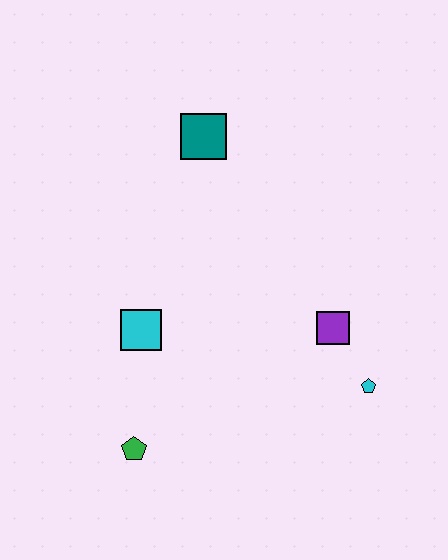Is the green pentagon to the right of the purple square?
No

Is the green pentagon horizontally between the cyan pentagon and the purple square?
No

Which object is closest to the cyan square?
The green pentagon is closest to the cyan square.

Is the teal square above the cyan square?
Yes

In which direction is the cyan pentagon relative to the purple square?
The cyan pentagon is below the purple square.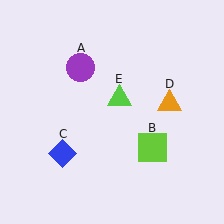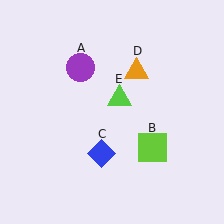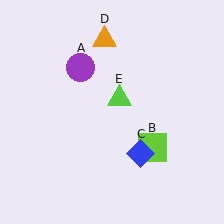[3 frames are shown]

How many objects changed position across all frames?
2 objects changed position: blue diamond (object C), orange triangle (object D).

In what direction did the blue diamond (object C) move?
The blue diamond (object C) moved right.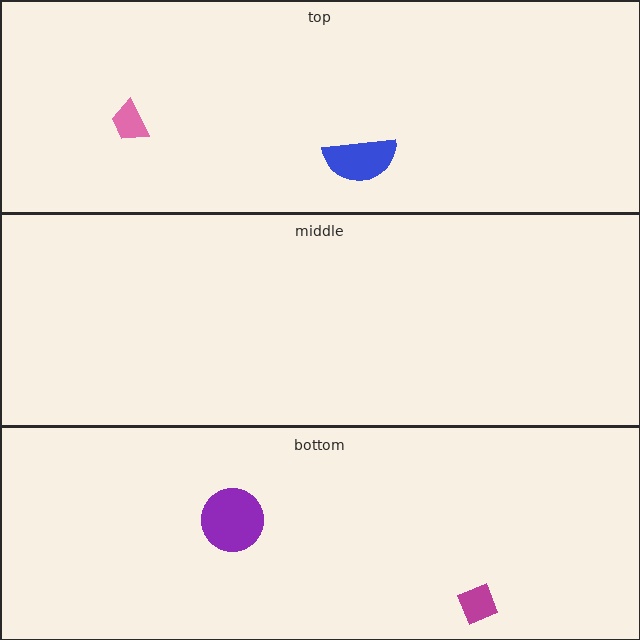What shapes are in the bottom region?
The purple circle, the magenta diamond.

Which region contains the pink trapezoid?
The top region.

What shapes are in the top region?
The pink trapezoid, the blue semicircle.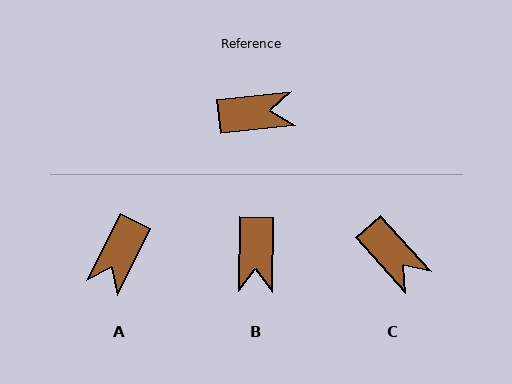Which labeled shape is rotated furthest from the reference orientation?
A, about 122 degrees away.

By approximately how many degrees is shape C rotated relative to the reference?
Approximately 54 degrees clockwise.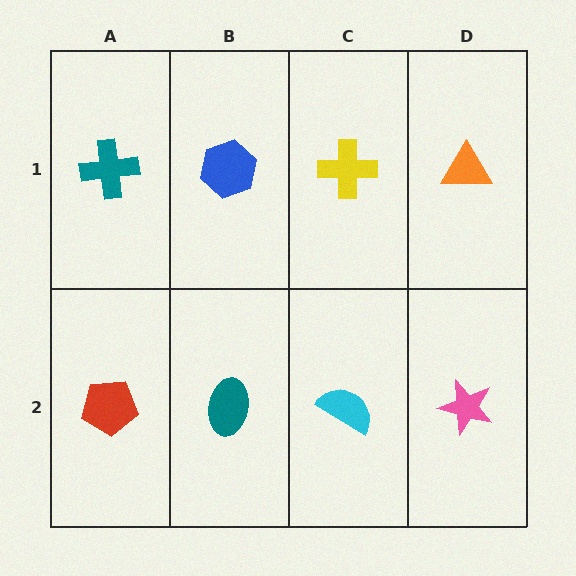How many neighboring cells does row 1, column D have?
2.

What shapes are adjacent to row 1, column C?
A cyan semicircle (row 2, column C), a blue hexagon (row 1, column B), an orange triangle (row 1, column D).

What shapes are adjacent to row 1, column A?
A red pentagon (row 2, column A), a blue hexagon (row 1, column B).